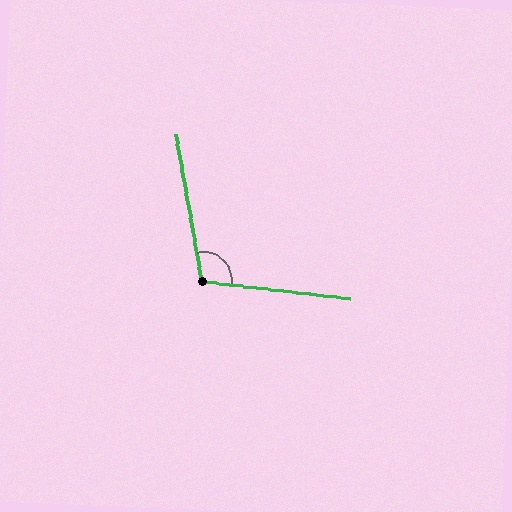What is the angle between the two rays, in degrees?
Approximately 107 degrees.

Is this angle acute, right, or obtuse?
It is obtuse.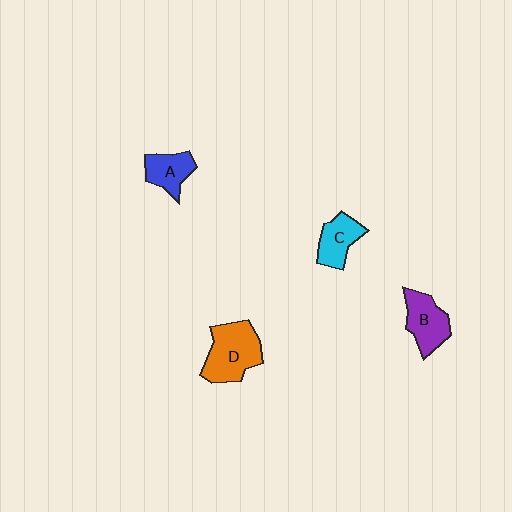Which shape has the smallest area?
Shape A (blue).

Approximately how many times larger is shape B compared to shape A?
Approximately 1.3 times.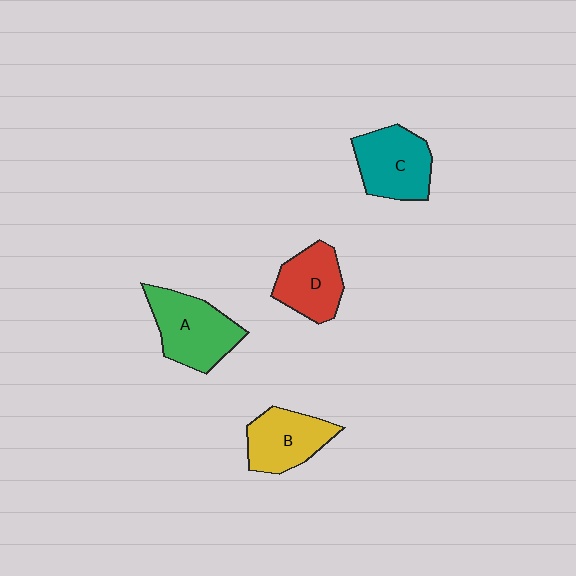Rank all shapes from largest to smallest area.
From largest to smallest: A (green), C (teal), B (yellow), D (red).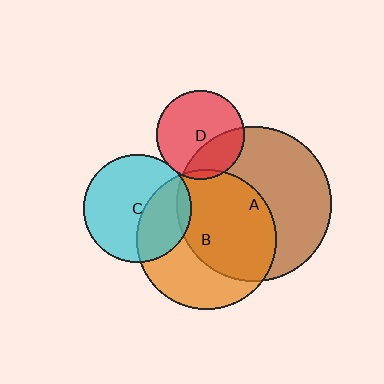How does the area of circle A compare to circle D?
Approximately 3.1 times.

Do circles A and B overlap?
Yes.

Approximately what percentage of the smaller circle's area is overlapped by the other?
Approximately 55%.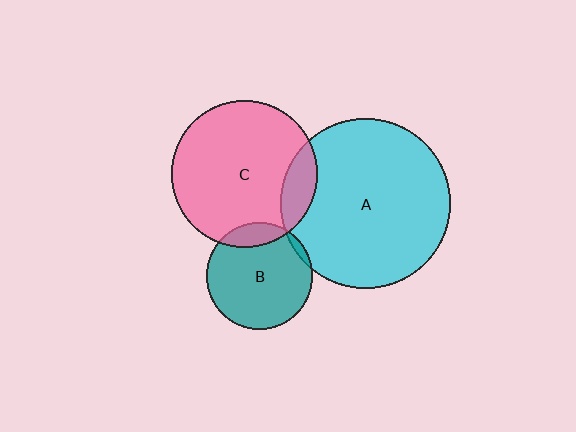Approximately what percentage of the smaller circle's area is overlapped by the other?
Approximately 5%.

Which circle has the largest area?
Circle A (cyan).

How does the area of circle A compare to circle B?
Approximately 2.5 times.